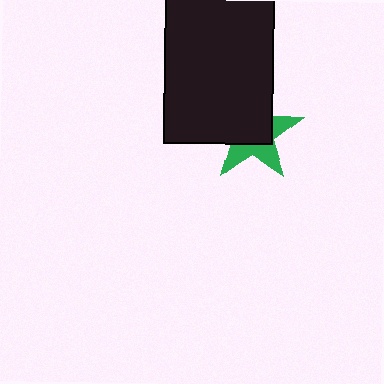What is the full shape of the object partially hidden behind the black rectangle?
The partially hidden object is a green star.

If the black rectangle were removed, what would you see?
You would see the complete green star.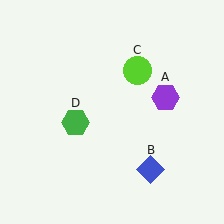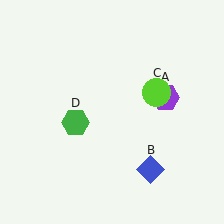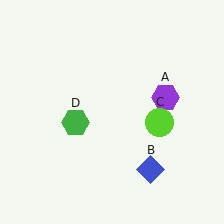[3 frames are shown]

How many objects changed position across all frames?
1 object changed position: lime circle (object C).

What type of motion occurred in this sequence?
The lime circle (object C) rotated clockwise around the center of the scene.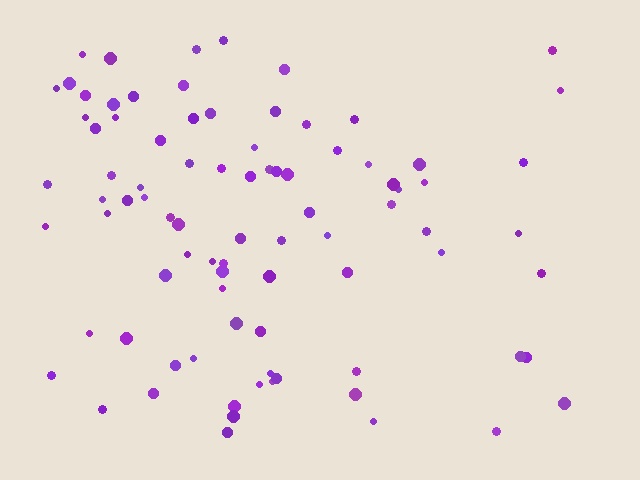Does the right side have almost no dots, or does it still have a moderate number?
Still a moderate number, just noticeably fewer than the left.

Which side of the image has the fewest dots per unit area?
The right.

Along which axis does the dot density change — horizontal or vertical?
Horizontal.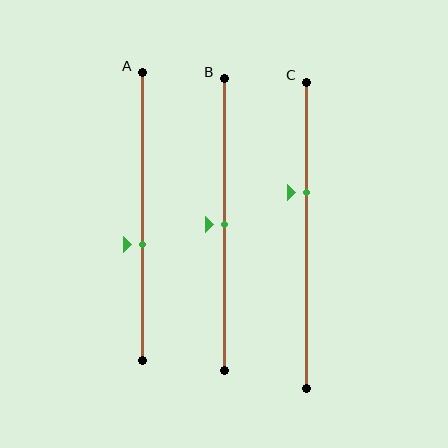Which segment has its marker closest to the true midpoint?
Segment B has its marker closest to the true midpoint.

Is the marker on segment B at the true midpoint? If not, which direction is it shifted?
Yes, the marker on segment B is at the true midpoint.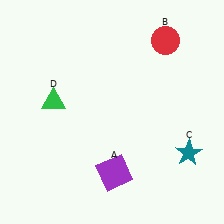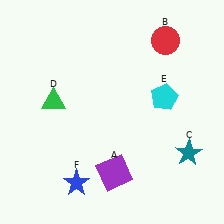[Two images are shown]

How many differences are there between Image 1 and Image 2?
There are 2 differences between the two images.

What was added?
A cyan pentagon (E), a blue star (F) were added in Image 2.